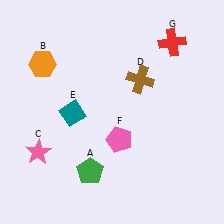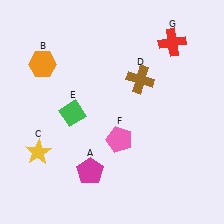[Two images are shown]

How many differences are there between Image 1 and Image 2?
There are 3 differences between the two images.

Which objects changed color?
A changed from green to magenta. C changed from pink to yellow. E changed from teal to green.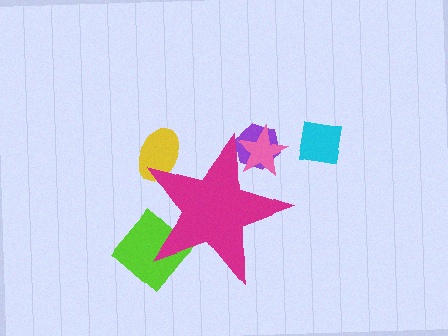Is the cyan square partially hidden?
No, the cyan square is fully visible.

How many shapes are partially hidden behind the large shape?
4 shapes are partially hidden.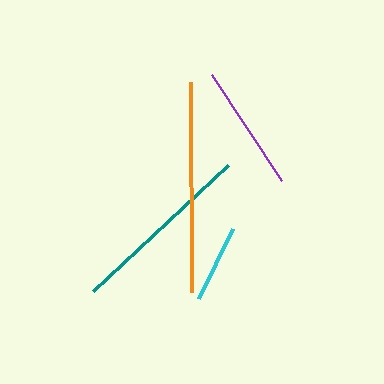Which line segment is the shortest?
The cyan line is the shortest at approximately 78 pixels.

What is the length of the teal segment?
The teal segment is approximately 184 pixels long.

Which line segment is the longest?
The orange line is the longest at approximately 210 pixels.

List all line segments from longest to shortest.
From longest to shortest: orange, teal, purple, cyan.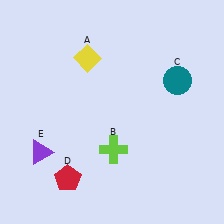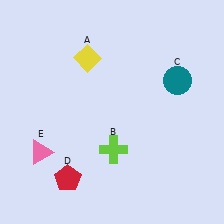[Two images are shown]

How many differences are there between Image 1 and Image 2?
There is 1 difference between the two images.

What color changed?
The triangle (E) changed from purple in Image 1 to pink in Image 2.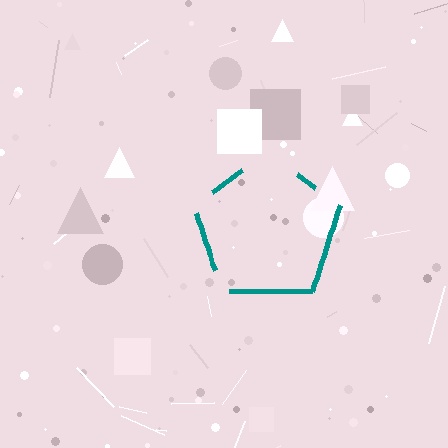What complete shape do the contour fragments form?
The contour fragments form a pentagon.